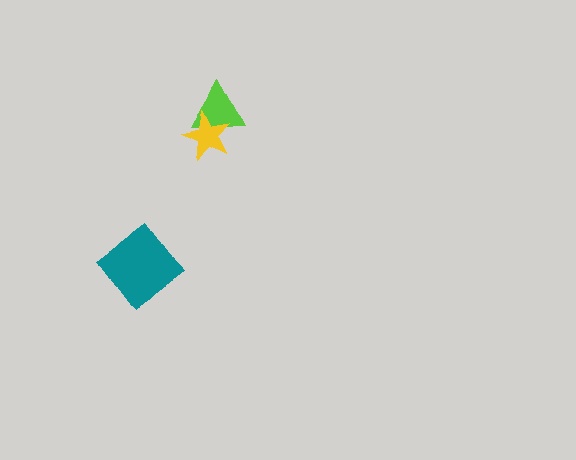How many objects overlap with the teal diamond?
0 objects overlap with the teal diamond.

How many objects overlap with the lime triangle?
1 object overlaps with the lime triangle.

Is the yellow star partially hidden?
No, no other shape covers it.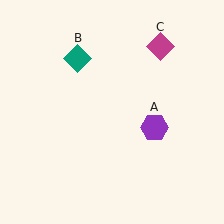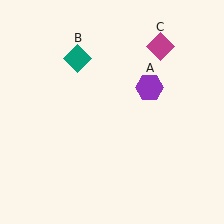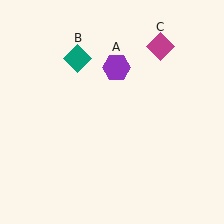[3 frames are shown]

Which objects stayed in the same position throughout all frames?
Teal diamond (object B) and magenta diamond (object C) remained stationary.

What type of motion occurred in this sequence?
The purple hexagon (object A) rotated counterclockwise around the center of the scene.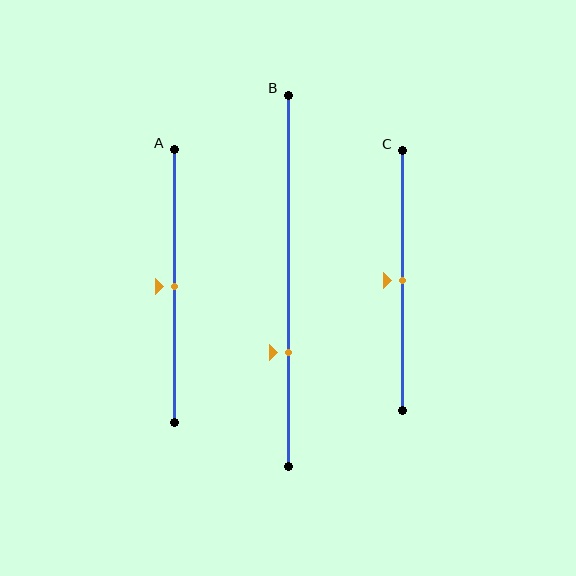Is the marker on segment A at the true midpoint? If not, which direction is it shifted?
Yes, the marker on segment A is at the true midpoint.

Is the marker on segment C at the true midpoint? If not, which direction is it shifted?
Yes, the marker on segment C is at the true midpoint.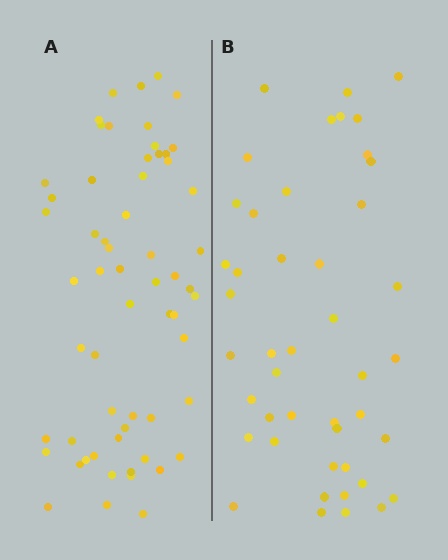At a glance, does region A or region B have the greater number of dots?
Region A (the left region) has more dots.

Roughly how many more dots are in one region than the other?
Region A has approximately 15 more dots than region B.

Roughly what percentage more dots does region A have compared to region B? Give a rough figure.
About 35% more.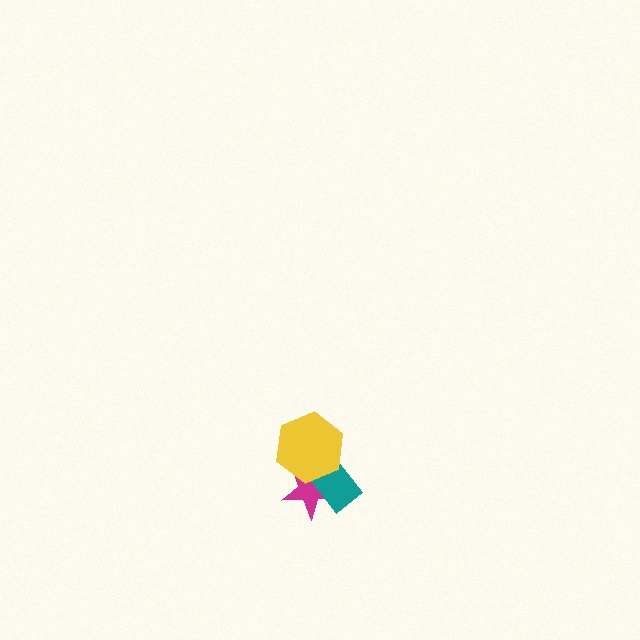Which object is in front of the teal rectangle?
The yellow hexagon is in front of the teal rectangle.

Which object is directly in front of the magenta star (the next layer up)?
The teal rectangle is directly in front of the magenta star.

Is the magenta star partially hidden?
Yes, it is partially covered by another shape.